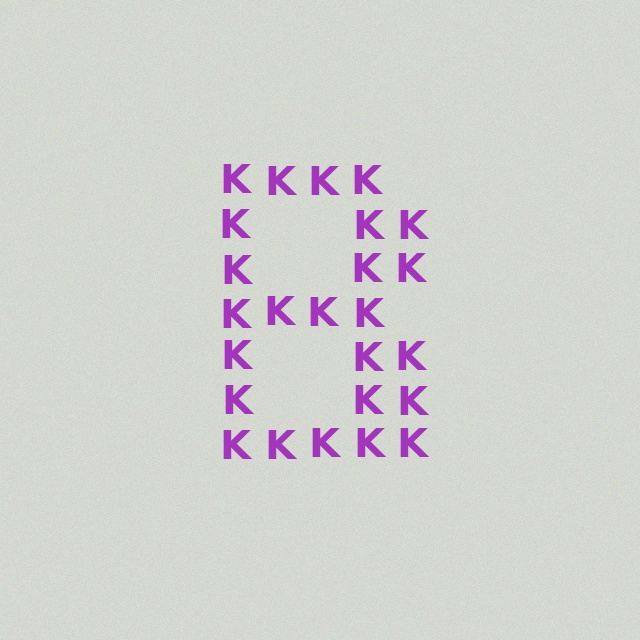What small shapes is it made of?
It is made of small letter K's.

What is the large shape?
The large shape is the letter B.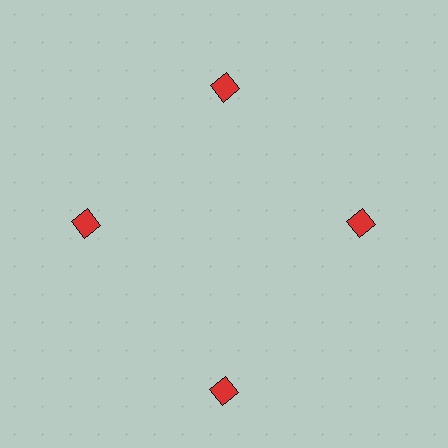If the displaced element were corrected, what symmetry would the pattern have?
It would have 4-fold rotational symmetry — the pattern would map onto itself every 90 degrees.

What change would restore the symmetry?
The symmetry would be restored by moving it inward, back onto the ring so that all 4 diamonds sit at equal angles and equal distance from the center.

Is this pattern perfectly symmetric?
No. The 4 red diamonds are arranged in a ring, but one element near the 6 o'clock position is pushed outward from the center, breaking the 4-fold rotational symmetry.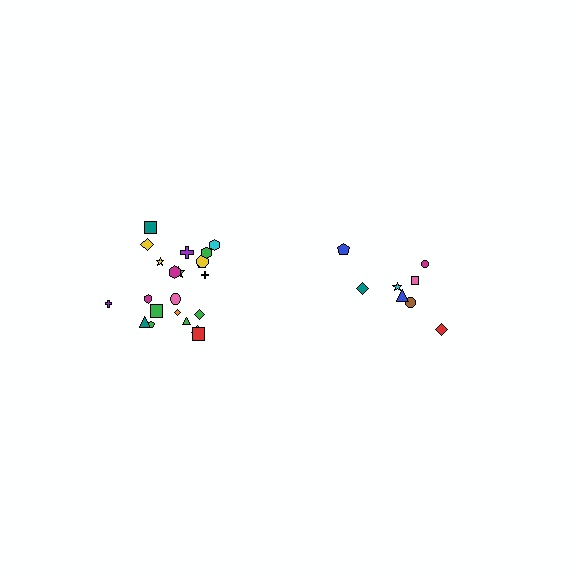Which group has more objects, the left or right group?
The left group.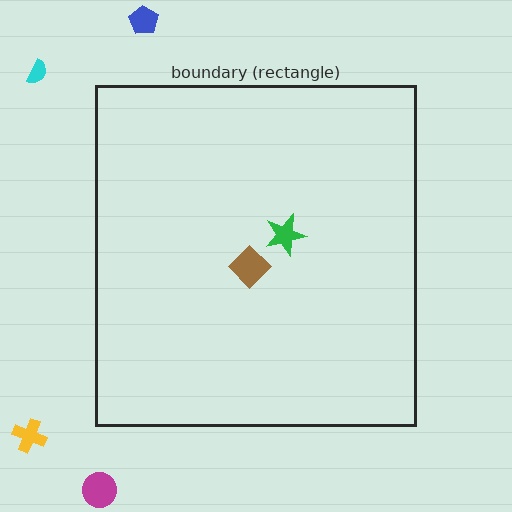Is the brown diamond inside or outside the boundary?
Inside.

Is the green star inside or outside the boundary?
Inside.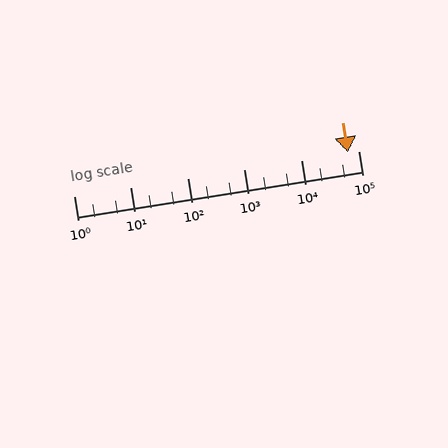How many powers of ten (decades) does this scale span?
The scale spans 5 decades, from 1 to 100000.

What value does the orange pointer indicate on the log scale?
The pointer indicates approximately 66000.